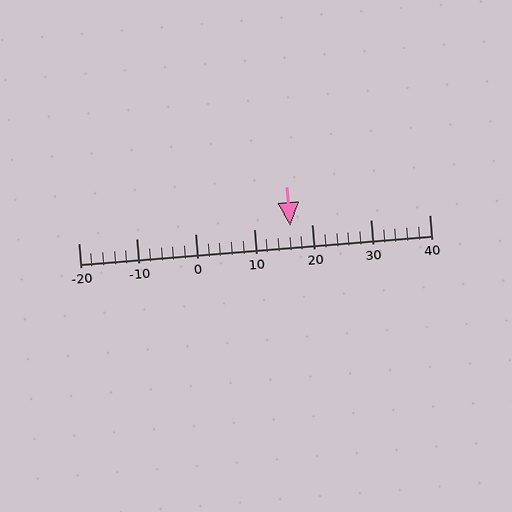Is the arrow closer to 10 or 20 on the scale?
The arrow is closer to 20.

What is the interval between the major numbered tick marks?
The major tick marks are spaced 10 units apart.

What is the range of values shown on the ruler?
The ruler shows values from -20 to 40.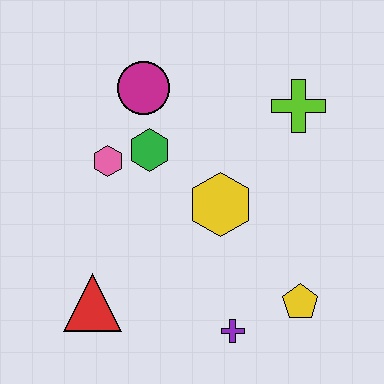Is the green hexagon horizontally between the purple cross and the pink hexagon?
Yes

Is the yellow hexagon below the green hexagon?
Yes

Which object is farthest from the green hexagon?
The yellow pentagon is farthest from the green hexagon.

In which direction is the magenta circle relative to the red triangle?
The magenta circle is above the red triangle.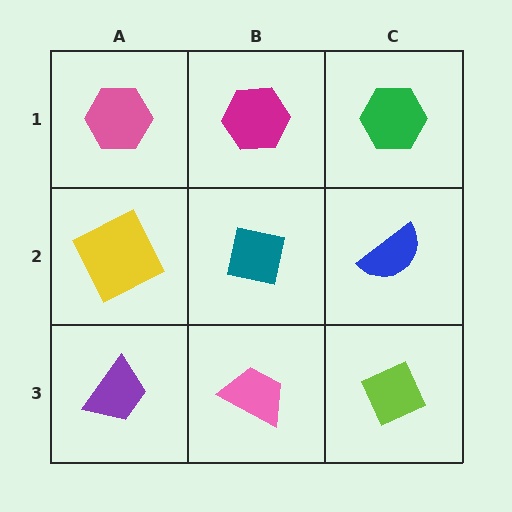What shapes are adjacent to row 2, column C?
A green hexagon (row 1, column C), a lime diamond (row 3, column C), a teal square (row 2, column B).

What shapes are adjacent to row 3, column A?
A yellow square (row 2, column A), a pink trapezoid (row 3, column B).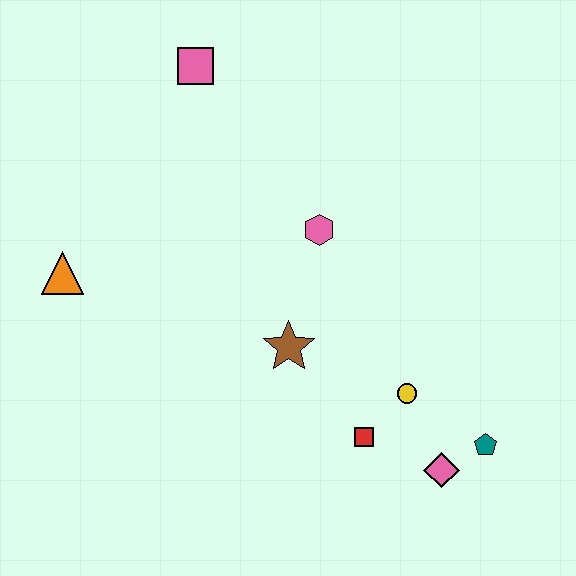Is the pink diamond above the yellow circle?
No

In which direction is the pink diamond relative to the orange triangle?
The pink diamond is to the right of the orange triangle.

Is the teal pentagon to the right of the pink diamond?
Yes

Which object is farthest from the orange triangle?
The teal pentagon is farthest from the orange triangle.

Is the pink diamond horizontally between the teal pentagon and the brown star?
Yes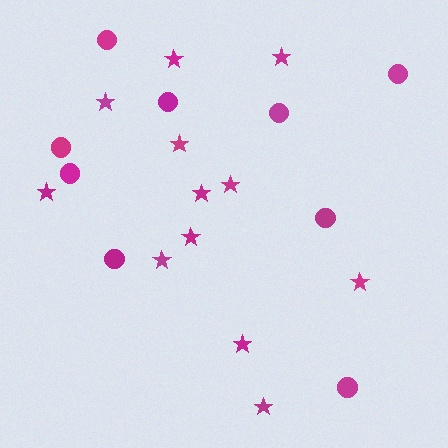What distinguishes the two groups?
There are 2 groups: one group of stars (12) and one group of circles (9).